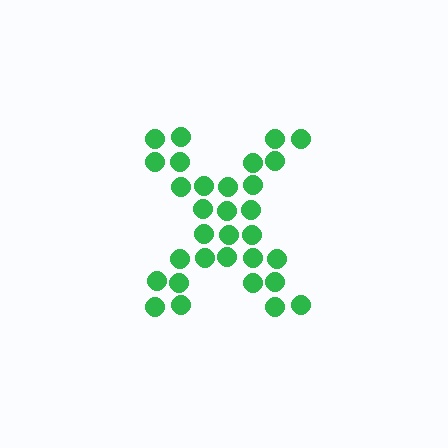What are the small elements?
The small elements are circles.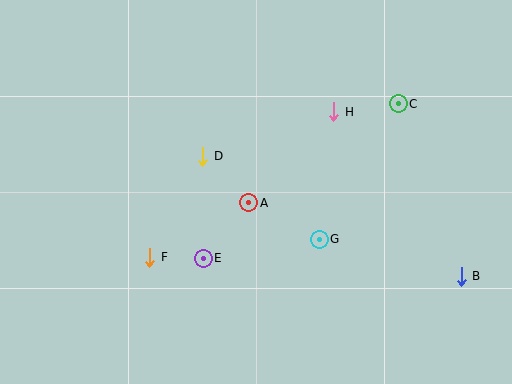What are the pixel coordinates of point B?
Point B is at (461, 276).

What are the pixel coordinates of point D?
Point D is at (203, 156).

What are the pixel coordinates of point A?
Point A is at (249, 203).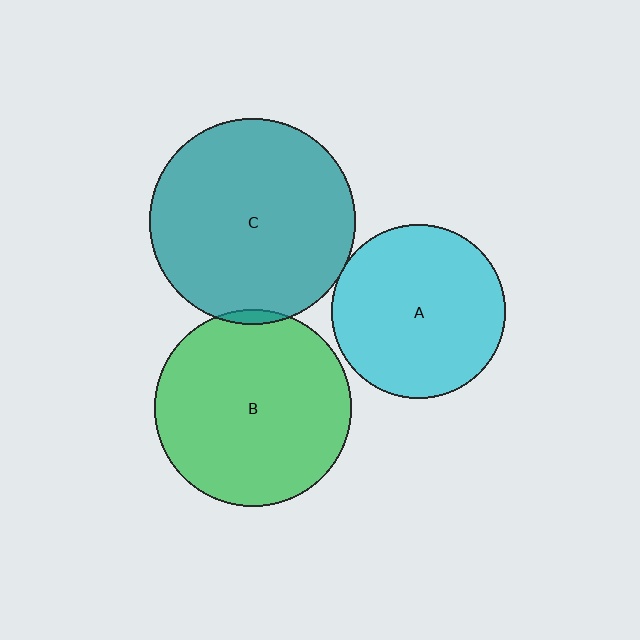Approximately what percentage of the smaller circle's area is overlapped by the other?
Approximately 5%.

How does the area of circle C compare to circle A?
Approximately 1.4 times.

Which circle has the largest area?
Circle C (teal).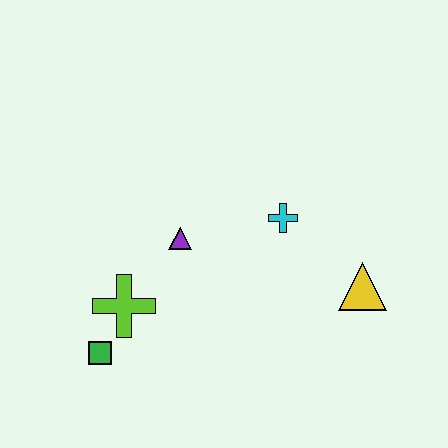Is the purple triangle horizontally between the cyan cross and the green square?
Yes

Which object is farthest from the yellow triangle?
The green square is farthest from the yellow triangle.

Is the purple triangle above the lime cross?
Yes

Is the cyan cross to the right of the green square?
Yes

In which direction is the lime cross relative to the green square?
The lime cross is above the green square.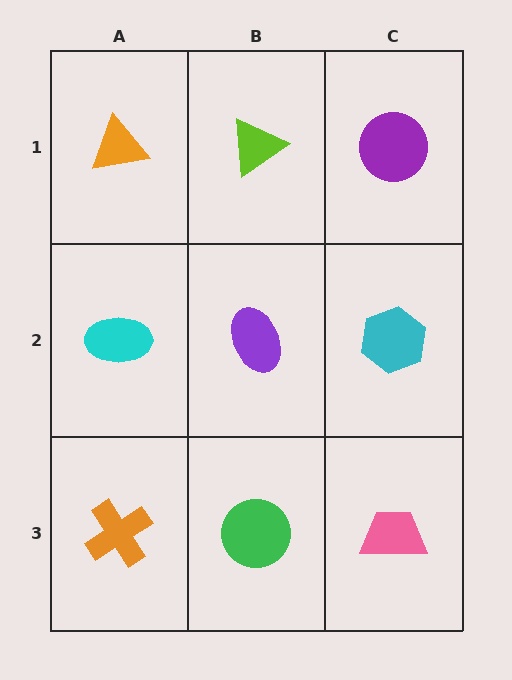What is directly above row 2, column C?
A purple circle.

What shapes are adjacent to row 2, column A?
An orange triangle (row 1, column A), an orange cross (row 3, column A), a purple ellipse (row 2, column B).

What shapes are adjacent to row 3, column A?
A cyan ellipse (row 2, column A), a green circle (row 3, column B).